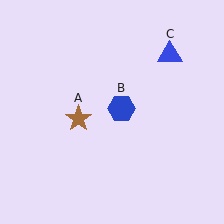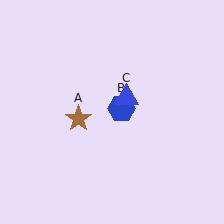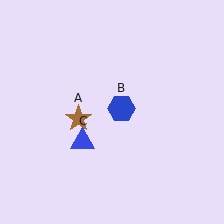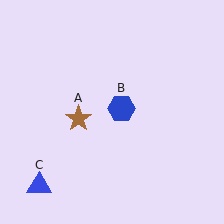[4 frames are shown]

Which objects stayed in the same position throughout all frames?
Brown star (object A) and blue hexagon (object B) remained stationary.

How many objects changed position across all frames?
1 object changed position: blue triangle (object C).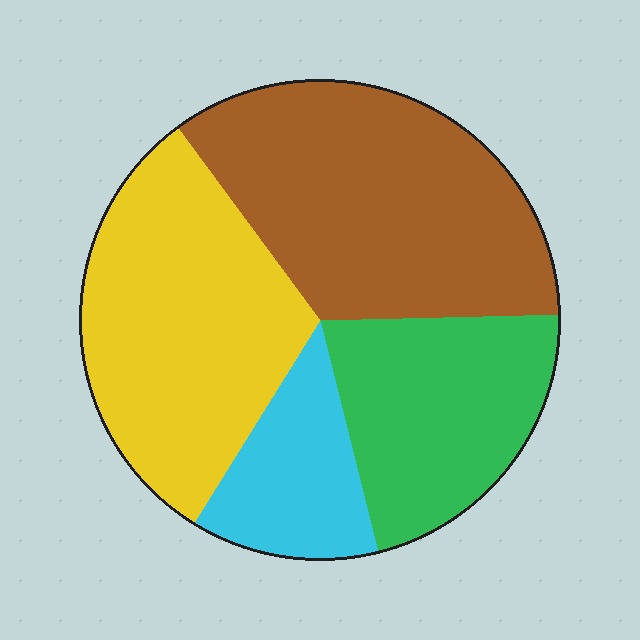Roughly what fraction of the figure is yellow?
Yellow takes up about one third (1/3) of the figure.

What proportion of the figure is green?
Green covers about 20% of the figure.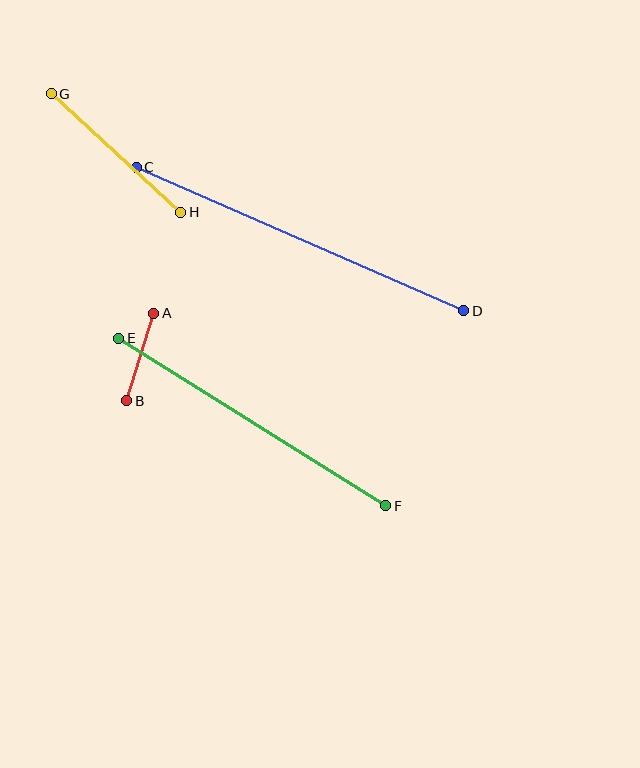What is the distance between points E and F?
The distance is approximately 315 pixels.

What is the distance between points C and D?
The distance is approximately 358 pixels.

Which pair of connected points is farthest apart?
Points C and D are farthest apart.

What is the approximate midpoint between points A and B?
The midpoint is at approximately (140, 357) pixels.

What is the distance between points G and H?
The distance is approximately 175 pixels.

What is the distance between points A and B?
The distance is approximately 91 pixels.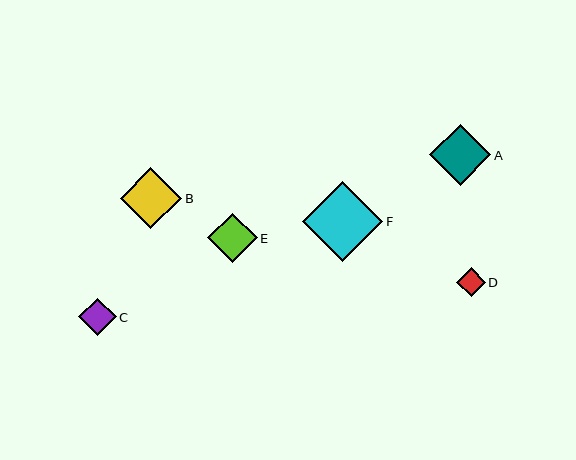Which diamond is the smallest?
Diamond D is the smallest with a size of approximately 28 pixels.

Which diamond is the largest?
Diamond F is the largest with a size of approximately 80 pixels.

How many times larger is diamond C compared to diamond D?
Diamond C is approximately 1.3 times the size of diamond D.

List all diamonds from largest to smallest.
From largest to smallest: F, B, A, E, C, D.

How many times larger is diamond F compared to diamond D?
Diamond F is approximately 2.8 times the size of diamond D.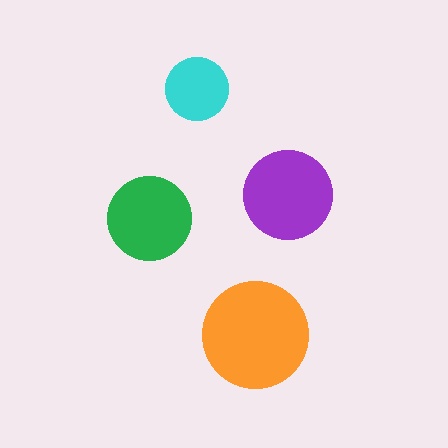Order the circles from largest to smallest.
the orange one, the purple one, the green one, the cyan one.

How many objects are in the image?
There are 4 objects in the image.